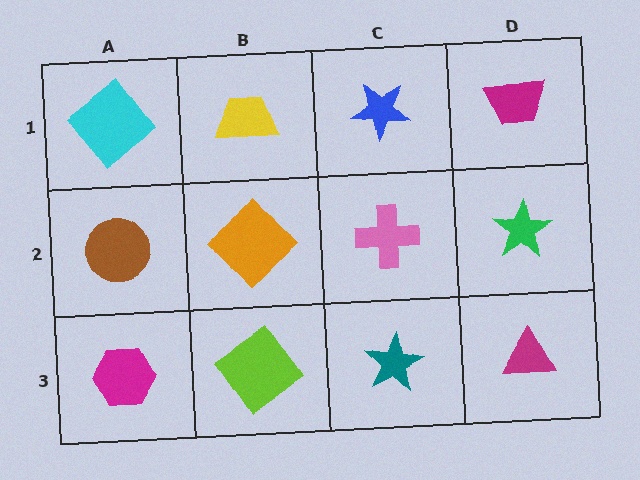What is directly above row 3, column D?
A green star.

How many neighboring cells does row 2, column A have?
3.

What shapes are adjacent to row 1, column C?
A pink cross (row 2, column C), a yellow trapezoid (row 1, column B), a magenta trapezoid (row 1, column D).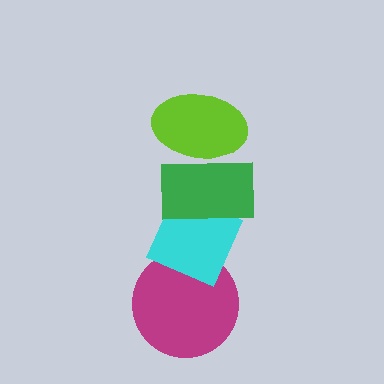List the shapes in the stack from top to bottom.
From top to bottom: the lime ellipse, the green rectangle, the cyan diamond, the magenta circle.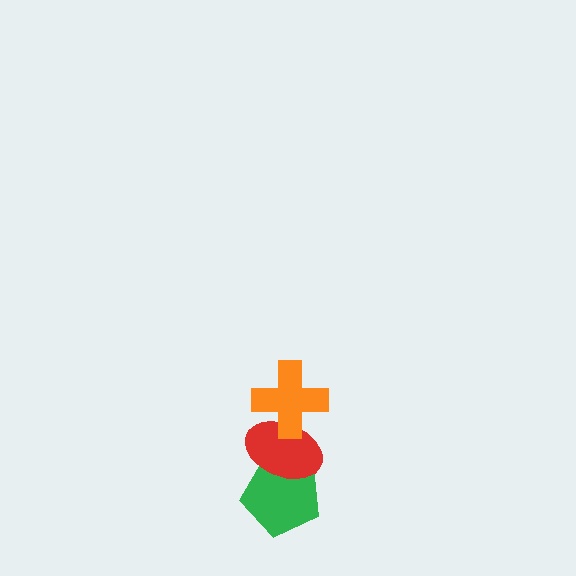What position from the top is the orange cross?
The orange cross is 1st from the top.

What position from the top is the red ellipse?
The red ellipse is 2nd from the top.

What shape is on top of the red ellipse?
The orange cross is on top of the red ellipse.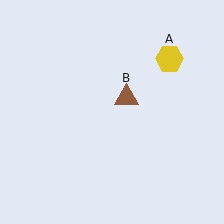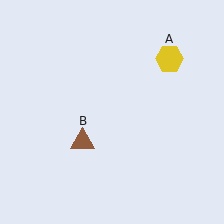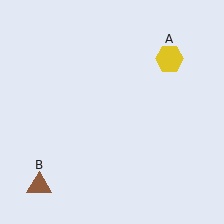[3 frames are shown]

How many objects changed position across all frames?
1 object changed position: brown triangle (object B).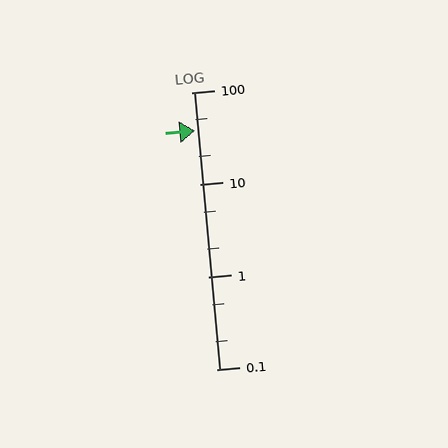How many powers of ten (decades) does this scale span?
The scale spans 3 decades, from 0.1 to 100.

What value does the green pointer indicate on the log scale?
The pointer indicates approximately 38.